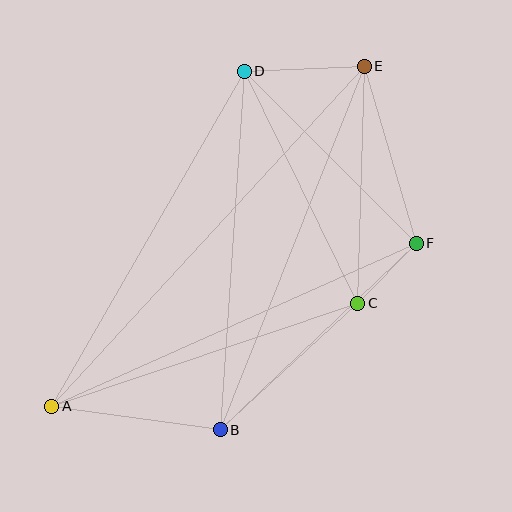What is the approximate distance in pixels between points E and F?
The distance between E and F is approximately 184 pixels.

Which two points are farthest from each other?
Points A and E are farthest from each other.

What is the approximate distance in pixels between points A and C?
The distance between A and C is approximately 323 pixels.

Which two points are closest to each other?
Points C and F are closest to each other.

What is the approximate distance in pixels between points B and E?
The distance between B and E is approximately 391 pixels.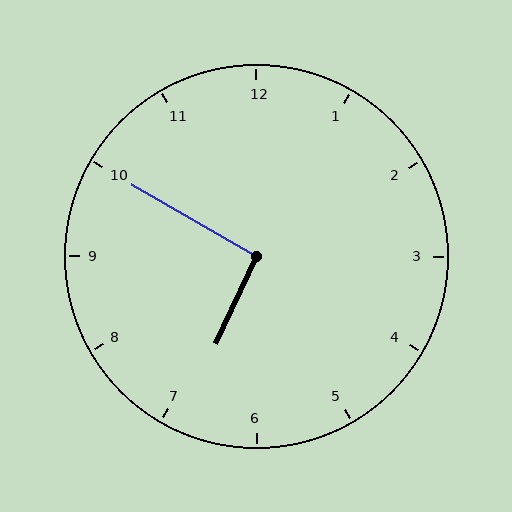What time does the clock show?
6:50.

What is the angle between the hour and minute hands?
Approximately 95 degrees.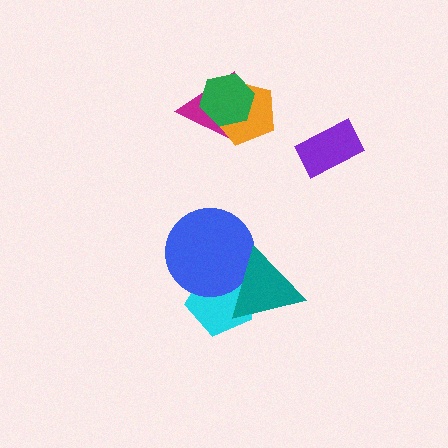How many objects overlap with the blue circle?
2 objects overlap with the blue circle.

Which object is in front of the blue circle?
The teal triangle is in front of the blue circle.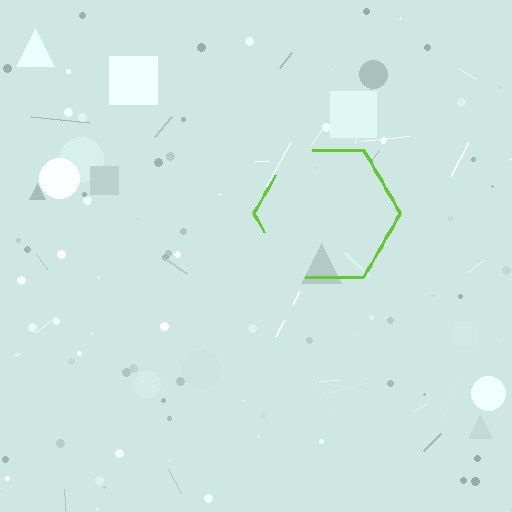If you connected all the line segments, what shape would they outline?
They would outline a hexagon.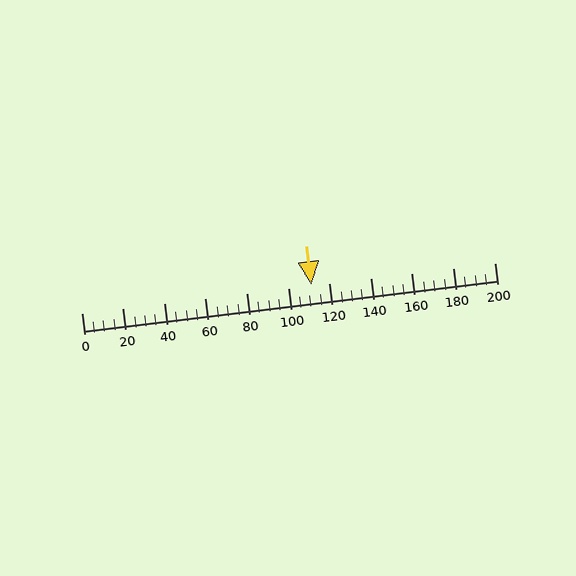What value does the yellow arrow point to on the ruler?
The yellow arrow points to approximately 111.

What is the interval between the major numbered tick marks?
The major tick marks are spaced 20 units apart.